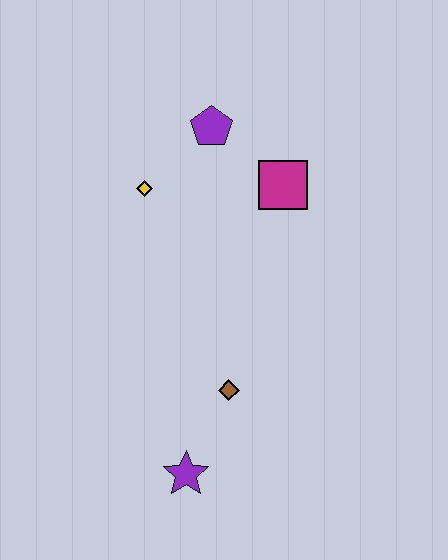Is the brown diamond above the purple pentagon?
No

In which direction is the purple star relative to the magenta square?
The purple star is below the magenta square.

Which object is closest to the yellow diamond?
The purple pentagon is closest to the yellow diamond.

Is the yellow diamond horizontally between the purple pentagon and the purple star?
No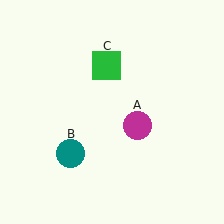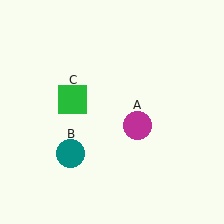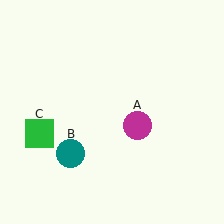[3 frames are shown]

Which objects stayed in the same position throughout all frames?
Magenta circle (object A) and teal circle (object B) remained stationary.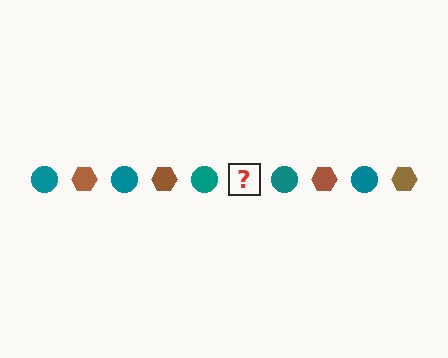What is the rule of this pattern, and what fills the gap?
The rule is that the pattern alternates between teal circle and brown hexagon. The gap should be filled with a brown hexagon.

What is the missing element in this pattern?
The missing element is a brown hexagon.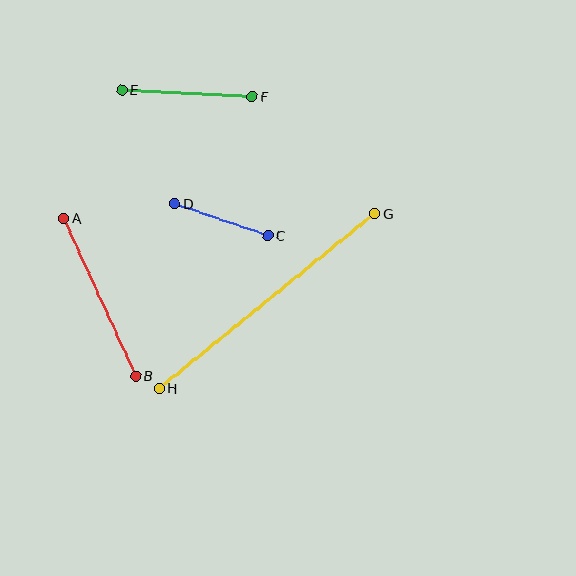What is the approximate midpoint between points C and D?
The midpoint is at approximately (221, 219) pixels.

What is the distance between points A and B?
The distance is approximately 174 pixels.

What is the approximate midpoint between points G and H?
The midpoint is at approximately (267, 301) pixels.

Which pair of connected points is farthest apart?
Points G and H are farthest apart.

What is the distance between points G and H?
The distance is approximately 277 pixels.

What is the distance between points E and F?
The distance is approximately 130 pixels.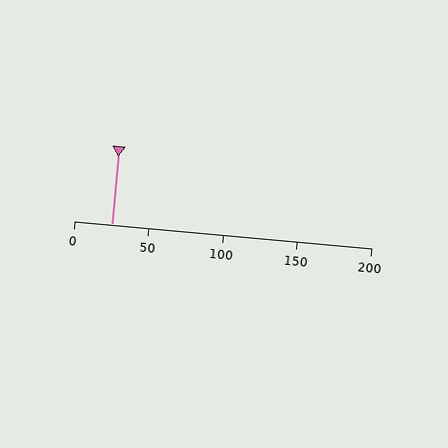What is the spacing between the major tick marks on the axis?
The major ticks are spaced 50 apart.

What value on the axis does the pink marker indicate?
The marker indicates approximately 25.